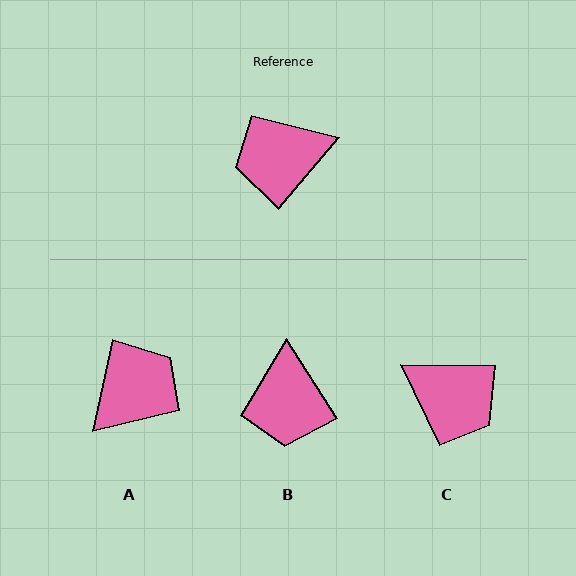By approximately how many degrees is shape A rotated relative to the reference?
Approximately 153 degrees clockwise.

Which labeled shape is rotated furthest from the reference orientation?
A, about 153 degrees away.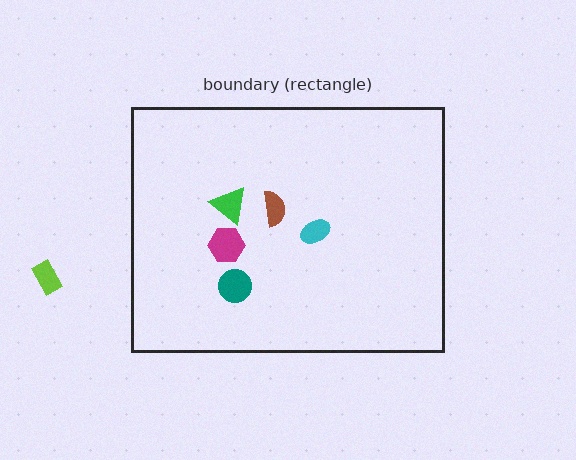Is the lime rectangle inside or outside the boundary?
Outside.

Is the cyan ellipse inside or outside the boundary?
Inside.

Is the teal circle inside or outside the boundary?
Inside.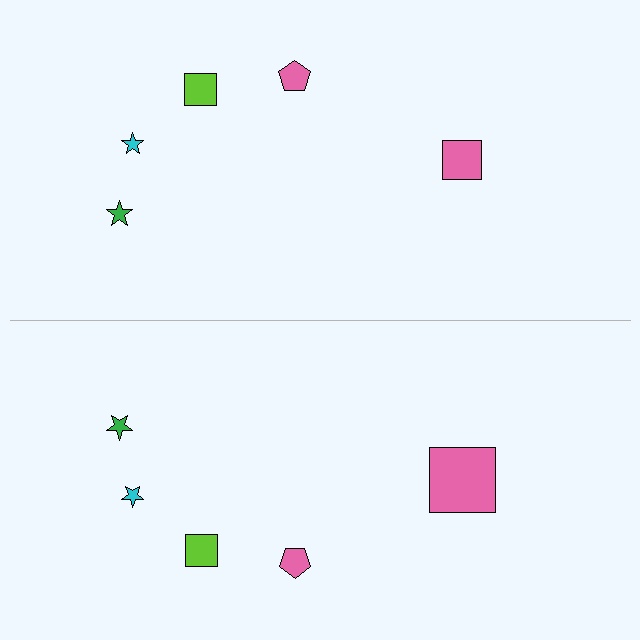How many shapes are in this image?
There are 10 shapes in this image.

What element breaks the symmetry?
The pink square on the bottom side has a different size than its mirror counterpart.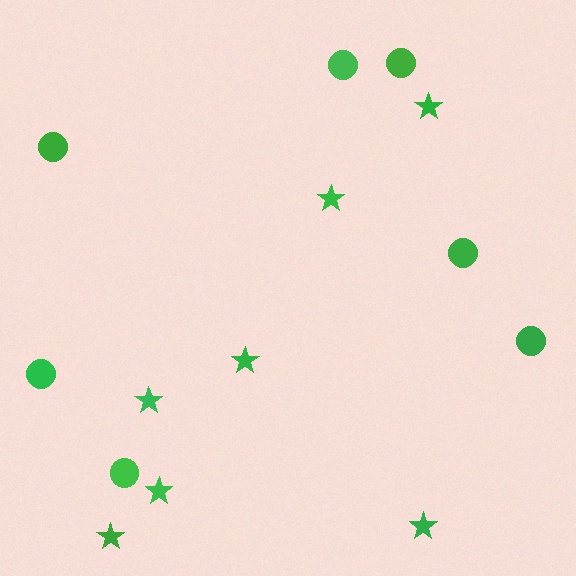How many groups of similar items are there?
There are 2 groups: one group of circles (7) and one group of stars (7).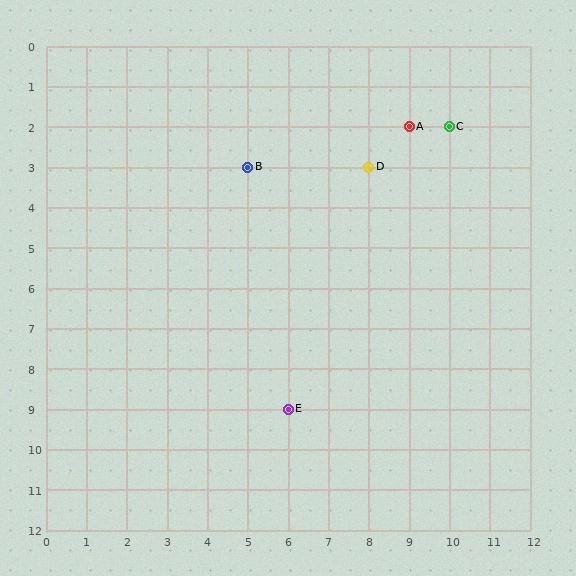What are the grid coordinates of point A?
Point A is at grid coordinates (9, 2).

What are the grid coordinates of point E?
Point E is at grid coordinates (6, 9).